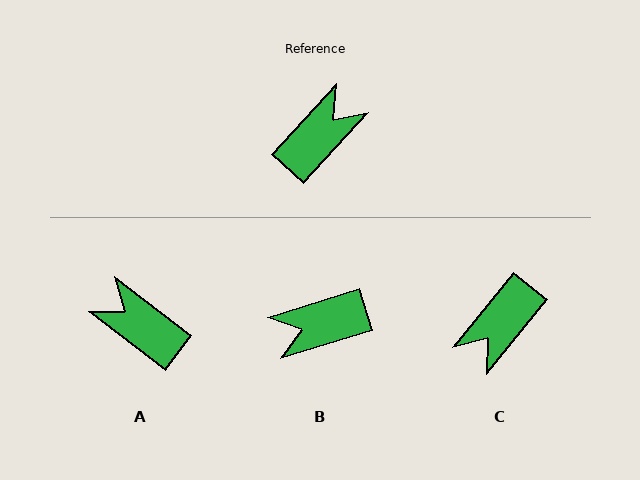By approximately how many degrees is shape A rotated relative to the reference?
Approximately 95 degrees counter-clockwise.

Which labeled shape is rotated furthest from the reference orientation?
C, about 177 degrees away.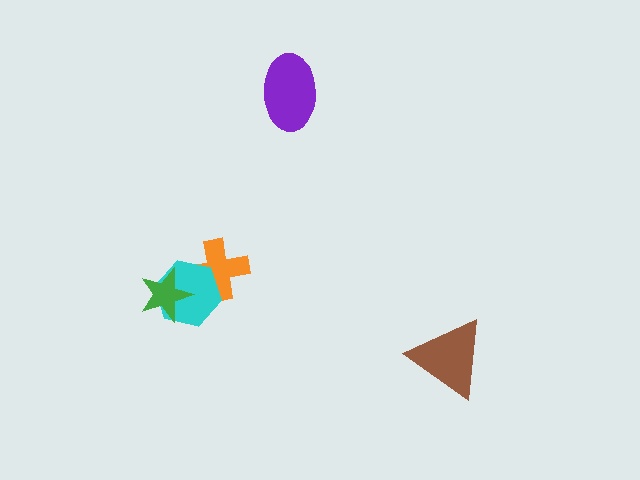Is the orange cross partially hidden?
Yes, it is partially covered by another shape.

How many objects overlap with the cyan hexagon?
2 objects overlap with the cyan hexagon.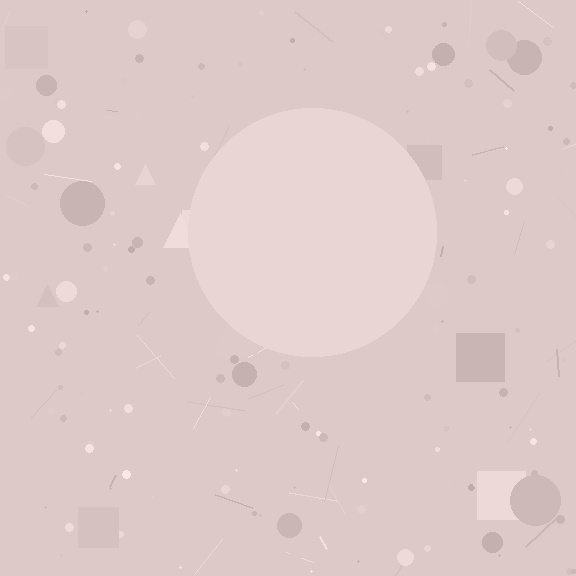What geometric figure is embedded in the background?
A circle is embedded in the background.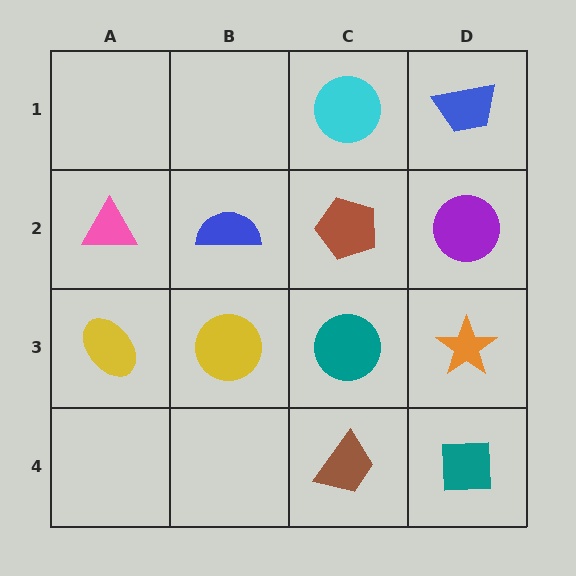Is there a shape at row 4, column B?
No, that cell is empty.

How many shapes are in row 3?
4 shapes.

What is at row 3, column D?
An orange star.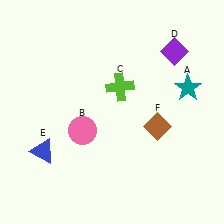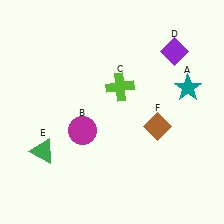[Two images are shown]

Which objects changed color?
B changed from pink to magenta. E changed from blue to green.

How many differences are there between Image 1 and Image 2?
There are 2 differences between the two images.